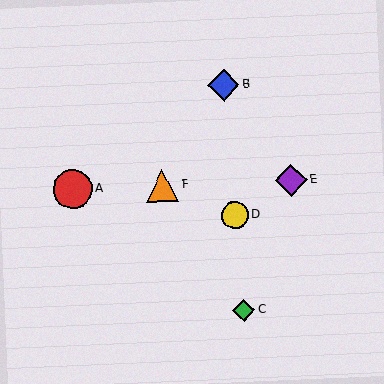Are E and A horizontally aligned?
Yes, both are at y≈180.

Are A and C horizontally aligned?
No, A is at y≈189 and C is at y≈310.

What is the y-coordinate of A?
Object A is at y≈189.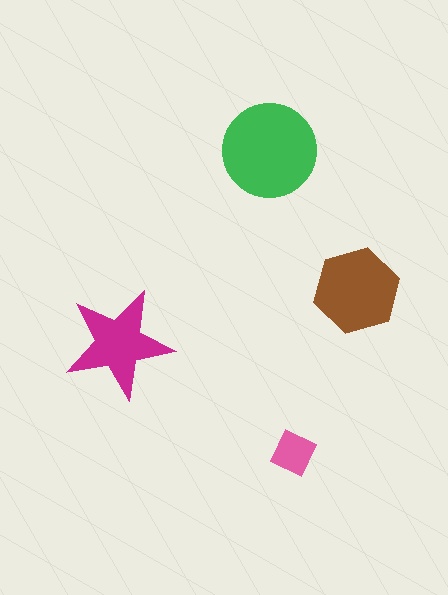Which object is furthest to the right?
The brown hexagon is rightmost.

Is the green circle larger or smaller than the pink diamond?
Larger.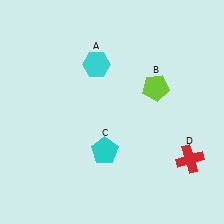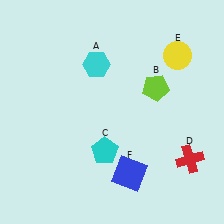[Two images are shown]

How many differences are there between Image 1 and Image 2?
There are 2 differences between the two images.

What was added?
A yellow circle (E), a blue square (F) were added in Image 2.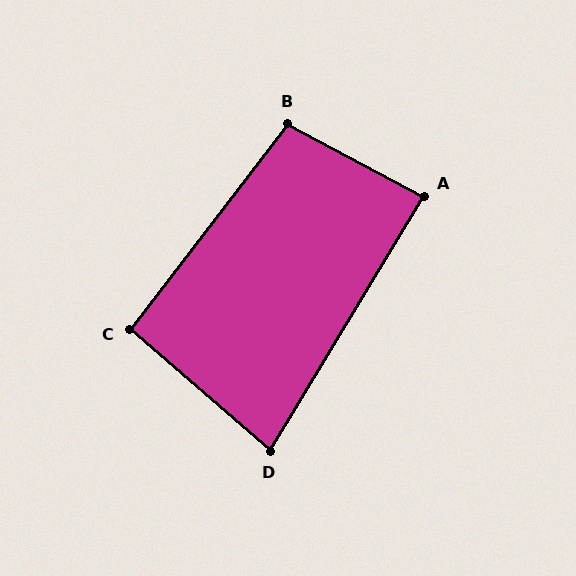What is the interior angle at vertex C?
Approximately 93 degrees (approximately right).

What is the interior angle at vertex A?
Approximately 87 degrees (approximately right).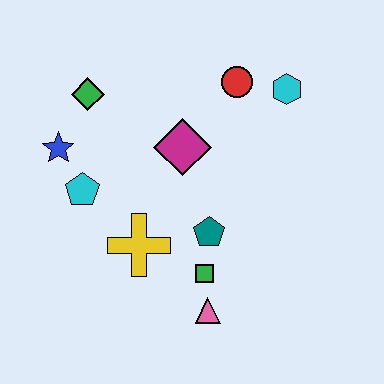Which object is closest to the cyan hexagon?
The red circle is closest to the cyan hexagon.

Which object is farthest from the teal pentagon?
The green diamond is farthest from the teal pentagon.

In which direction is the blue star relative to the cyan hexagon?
The blue star is to the left of the cyan hexagon.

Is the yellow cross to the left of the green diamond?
No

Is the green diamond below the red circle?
Yes